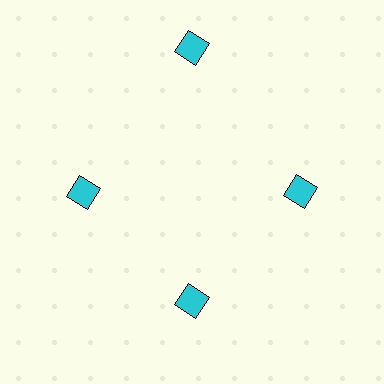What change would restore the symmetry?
The symmetry would be restored by moving it inward, back onto the ring so that all 4 diamonds sit at equal angles and equal distance from the center.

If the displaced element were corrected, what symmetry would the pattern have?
It would have 4-fold rotational symmetry — the pattern would map onto itself every 90 degrees.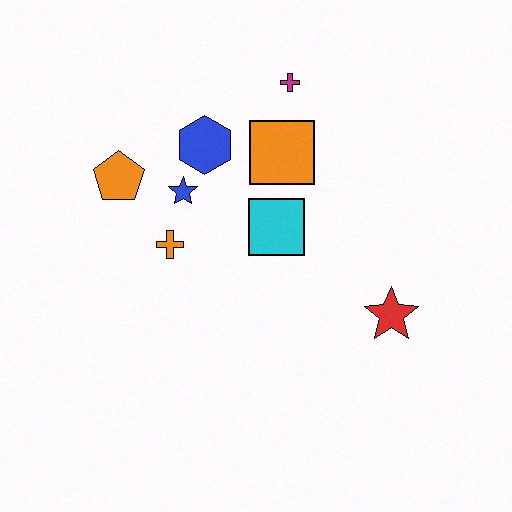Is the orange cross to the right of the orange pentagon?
Yes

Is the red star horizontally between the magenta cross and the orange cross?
No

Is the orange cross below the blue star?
Yes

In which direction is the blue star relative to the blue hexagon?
The blue star is below the blue hexagon.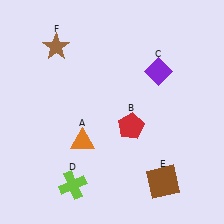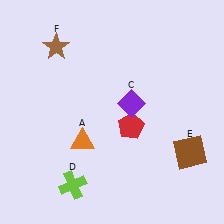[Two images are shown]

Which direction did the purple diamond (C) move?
The purple diamond (C) moved down.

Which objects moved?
The objects that moved are: the purple diamond (C), the brown square (E).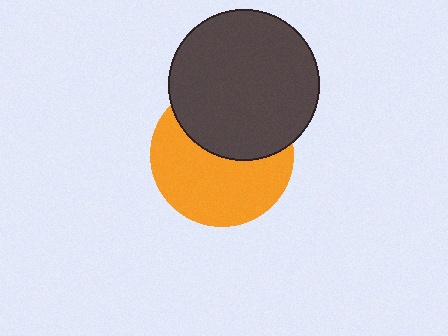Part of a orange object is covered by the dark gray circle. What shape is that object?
It is a circle.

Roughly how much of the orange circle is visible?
About half of it is visible (roughly 58%).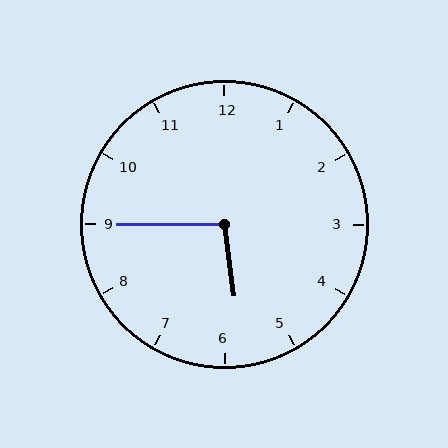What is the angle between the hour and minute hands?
Approximately 98 degrees.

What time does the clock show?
5:45.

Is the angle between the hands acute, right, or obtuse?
It is obtuse.